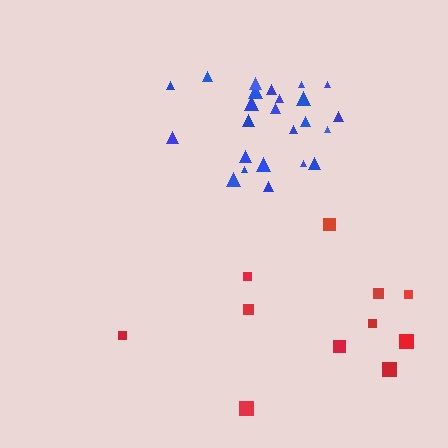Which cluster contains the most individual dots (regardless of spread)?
Blue (24).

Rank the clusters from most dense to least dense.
blue, red.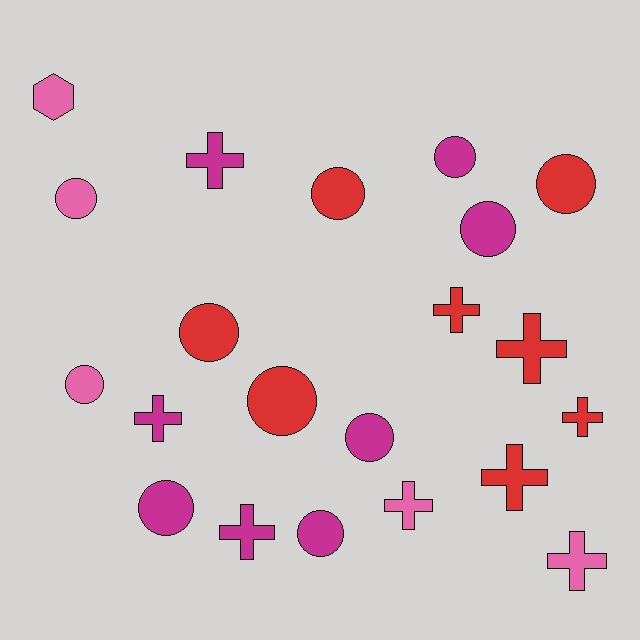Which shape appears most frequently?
Circle, with 11 objects.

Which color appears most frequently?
Magenta, with 8 objects.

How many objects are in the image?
There are 21 objects.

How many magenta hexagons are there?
There are no magenta hexagons.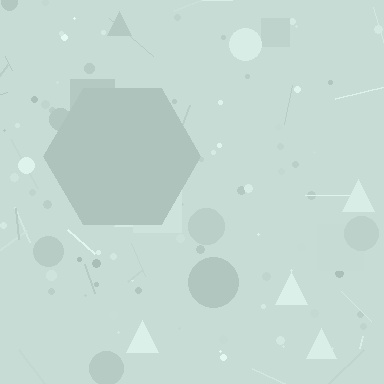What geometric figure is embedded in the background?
A hexagon is embedded in the background.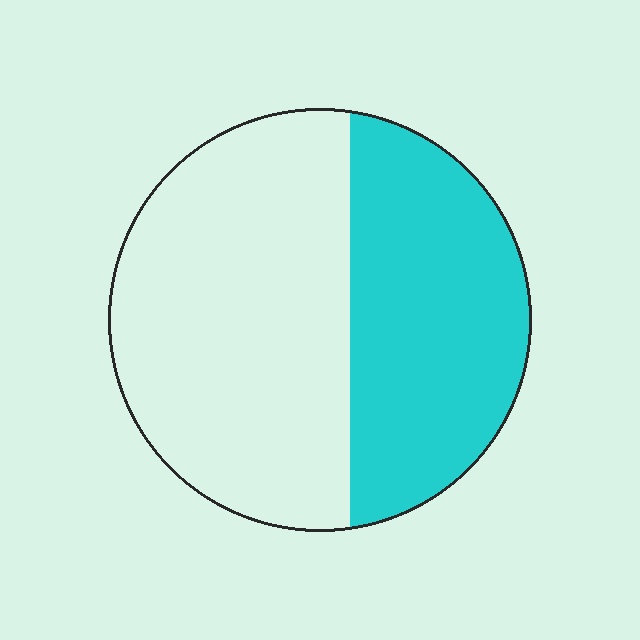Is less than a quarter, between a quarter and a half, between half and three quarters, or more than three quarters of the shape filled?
Between a quarter and a half.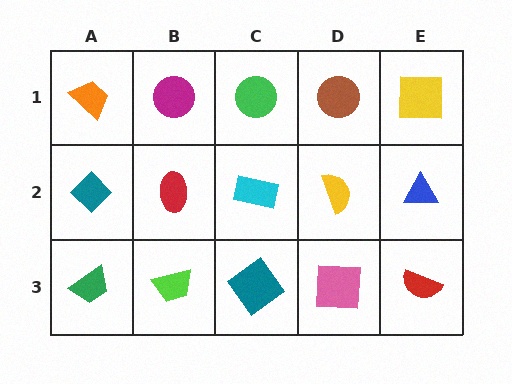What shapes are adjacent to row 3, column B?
A red ellipse (row 2, column B), a green trapezoid (row 3, column A), a teal diamond (row 3, column C).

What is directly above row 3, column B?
A red ellipse.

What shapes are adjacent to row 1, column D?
A yellow semicircle (row 2, column D), a green circle (row 1, column C), a yellow square (row 1, column E).